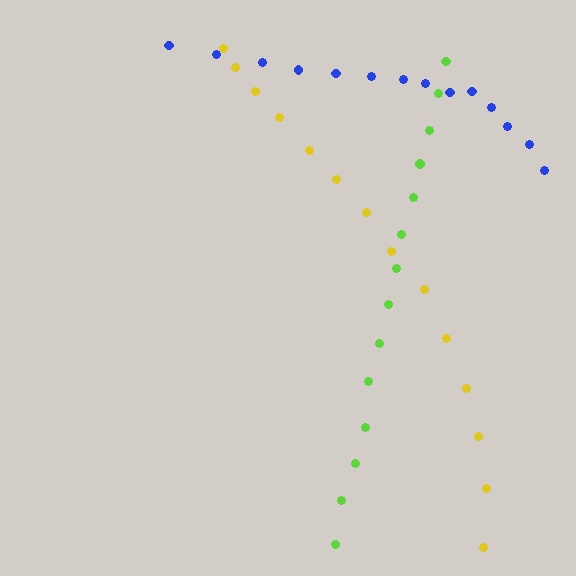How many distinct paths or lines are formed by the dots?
There are 3 distinct paths.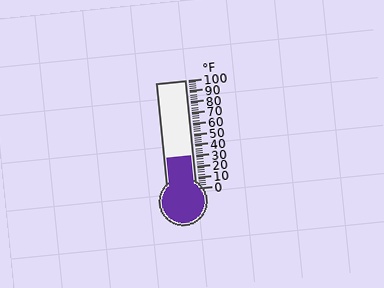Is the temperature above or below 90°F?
The temperature is below 90°F.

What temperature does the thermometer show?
The thermometer shows approximately 30°F.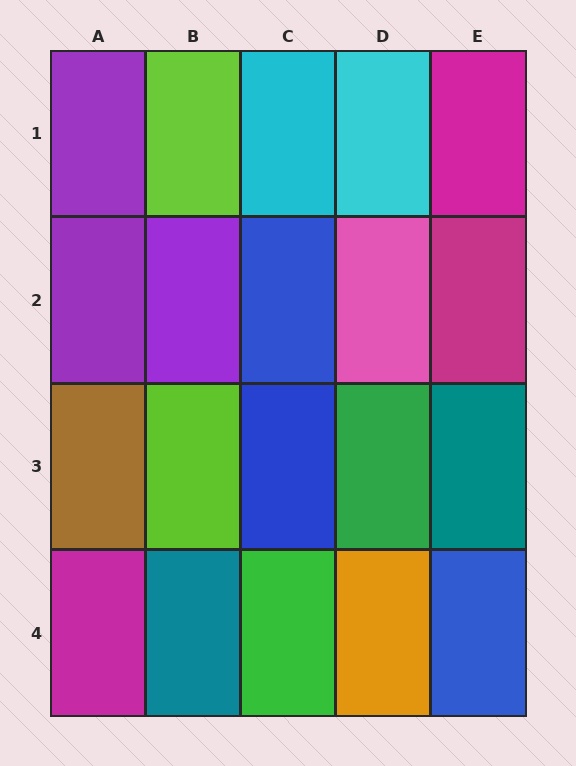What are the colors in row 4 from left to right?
Magenta, teal, green, orange, blue.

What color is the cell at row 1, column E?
Magenta.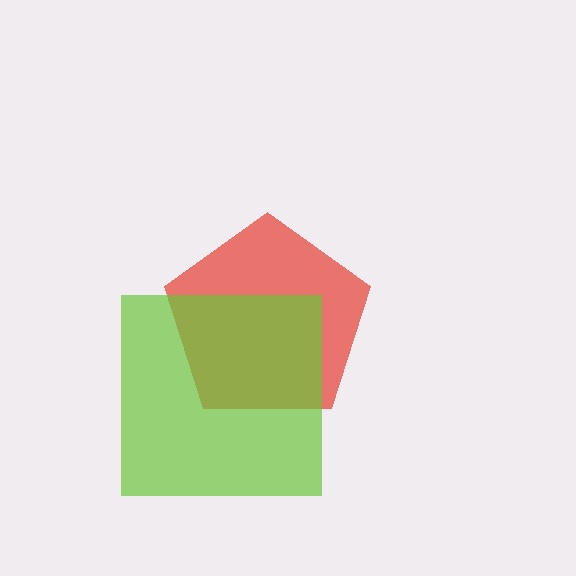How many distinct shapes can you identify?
There are 2 distinct shapes: a red pentagon, a lime square.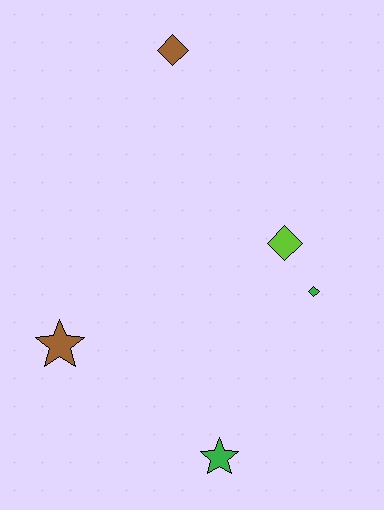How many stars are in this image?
There are 2 stars.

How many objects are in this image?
There are 5 objects.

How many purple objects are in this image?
There are no purple objects.